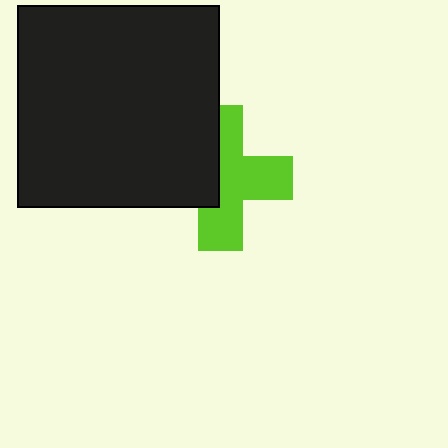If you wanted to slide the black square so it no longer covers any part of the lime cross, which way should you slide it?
Slide it left — that is the most direct way to separate the two shapes.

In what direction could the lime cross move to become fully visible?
The lime cross could move right. That would shift it out from behind the black square entirely.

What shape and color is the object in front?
The object in front is a black square.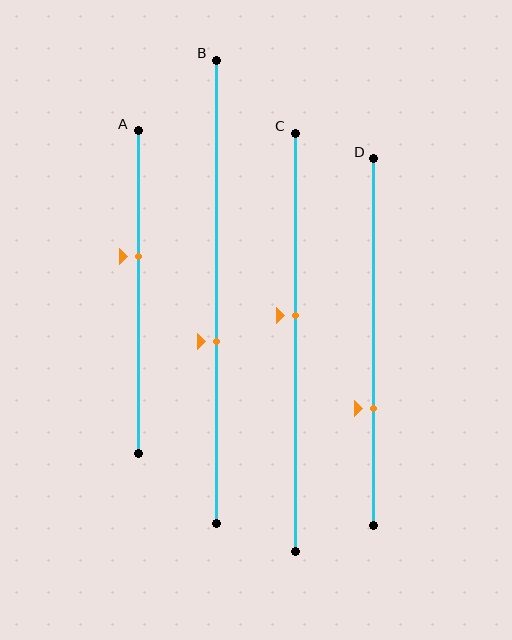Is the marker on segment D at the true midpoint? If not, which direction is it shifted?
No, the marker on segment D is shifted downward by about 18% of the segment length.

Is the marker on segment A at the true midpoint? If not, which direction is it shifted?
No, the marker on segment A is shifted upward by about 11% of the segment length.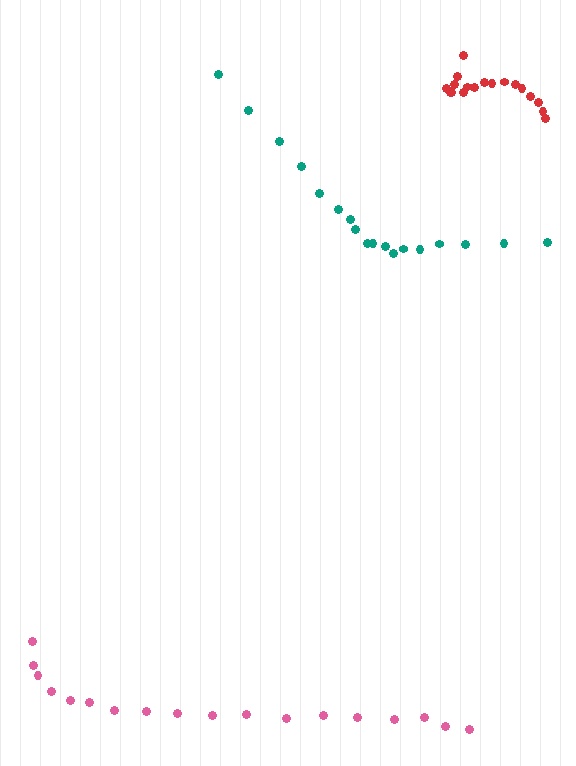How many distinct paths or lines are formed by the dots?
There are 3 distinct paths.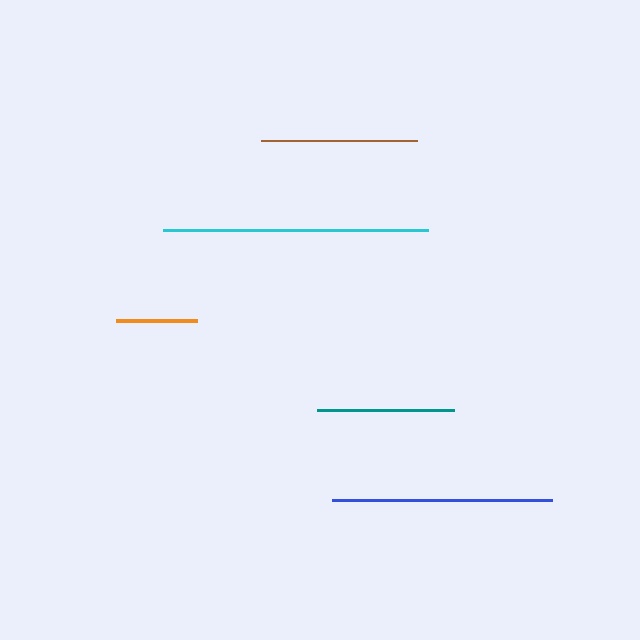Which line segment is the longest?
The cyan line is the longest at approximately 265 pixels.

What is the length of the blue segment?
The blue segment is approximately 220 pixels long.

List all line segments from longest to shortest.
From longest to shortest: cyan, blue, brown, teal, orange.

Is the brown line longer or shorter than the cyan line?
The cyan line is longer than the brown line.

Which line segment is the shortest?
The orange line is the shortest at approximately 81 pixels.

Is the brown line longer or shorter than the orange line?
The brown line is longer than the orange line.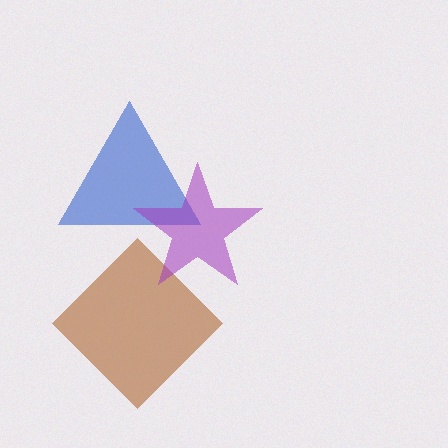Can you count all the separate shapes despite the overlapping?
Yes, there are 3 separate shapes.